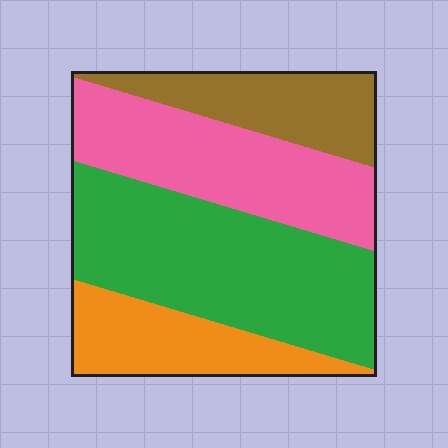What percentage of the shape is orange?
Orange takes up about one sixth (1/6) of the shape.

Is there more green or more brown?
Green.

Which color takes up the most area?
Green, at roughly 40%.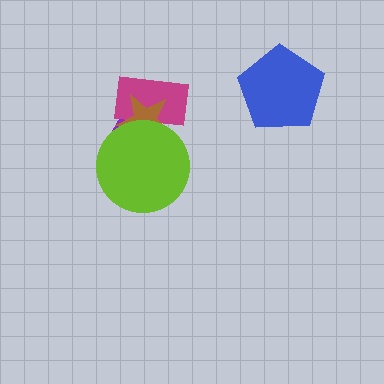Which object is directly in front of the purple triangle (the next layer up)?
The magenta rectangle is directly in front of the purple triangle.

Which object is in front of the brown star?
The lime circle is in front of the brown star.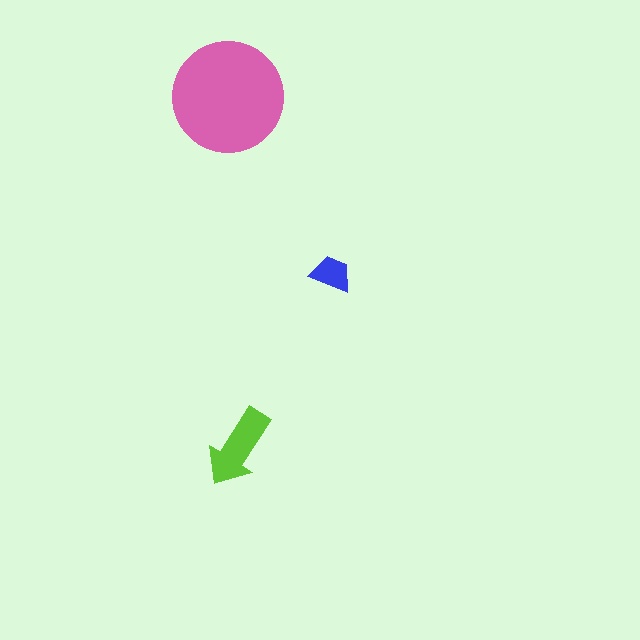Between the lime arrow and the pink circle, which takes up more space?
The pink circle.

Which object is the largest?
The pink circle.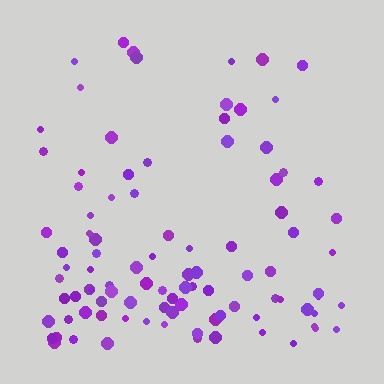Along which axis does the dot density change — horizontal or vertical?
Vertical.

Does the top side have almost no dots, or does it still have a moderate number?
Still a moderate number, just noticeably fewer than the bottom.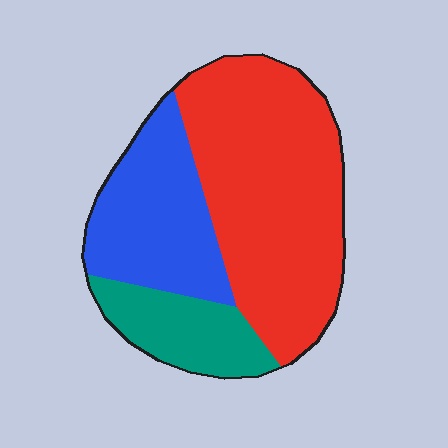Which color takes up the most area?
Red, at roughly 55%.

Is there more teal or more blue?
Blue.